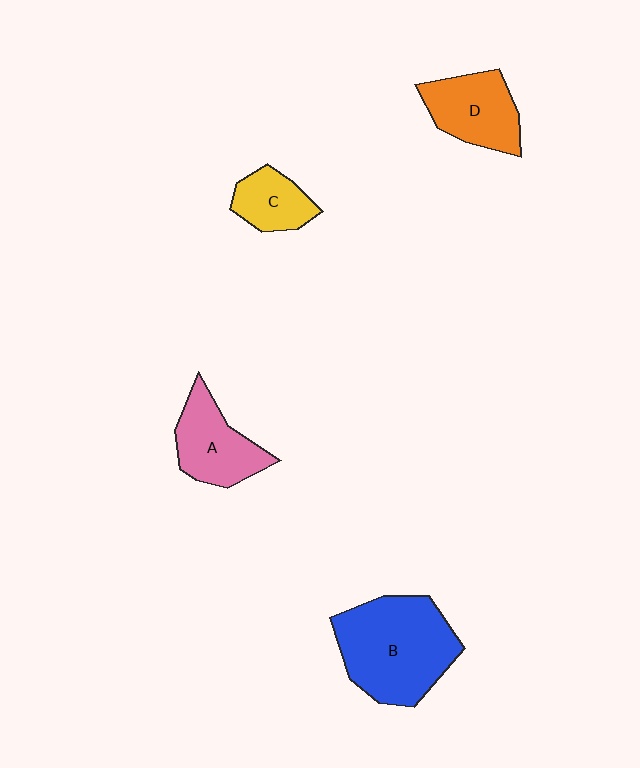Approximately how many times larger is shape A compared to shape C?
Approximately 1.5 times.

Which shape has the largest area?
Shape B (blue).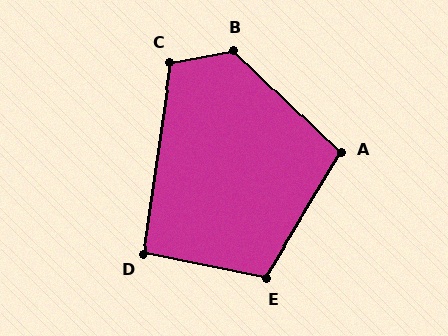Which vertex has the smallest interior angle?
D, at approximately 93 degrees.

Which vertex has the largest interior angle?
B, at approximately 125 degrees.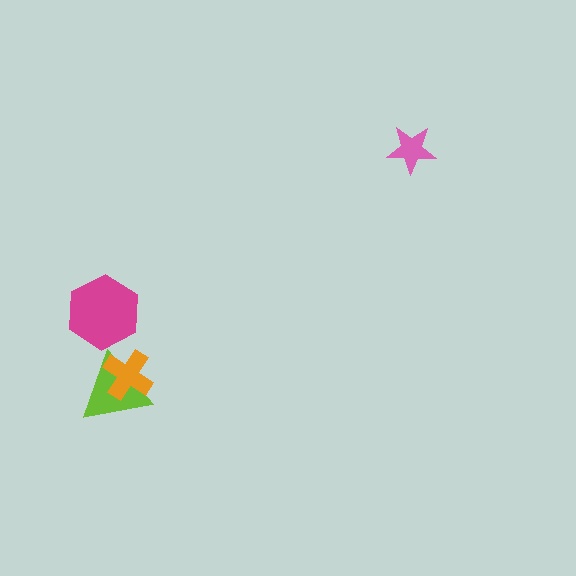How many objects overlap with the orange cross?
1 object overlaps with the orange cross.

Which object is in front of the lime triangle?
The orange cross is in front of the lime triangle.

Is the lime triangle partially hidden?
Yes, it is partially covered by another shape.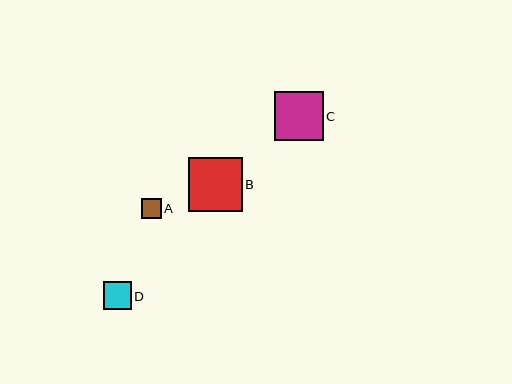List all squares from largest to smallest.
From largest to smallest: B, C, D, A.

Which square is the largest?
Square B is the largest with a size of approximately 54 pixels.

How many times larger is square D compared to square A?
Square D is approximately 1.4 times the size of square A.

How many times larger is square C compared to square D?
Square C is approximately 1.8 times the size of square D.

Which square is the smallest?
Square A is the smallest with a size of approximately 20 pixels.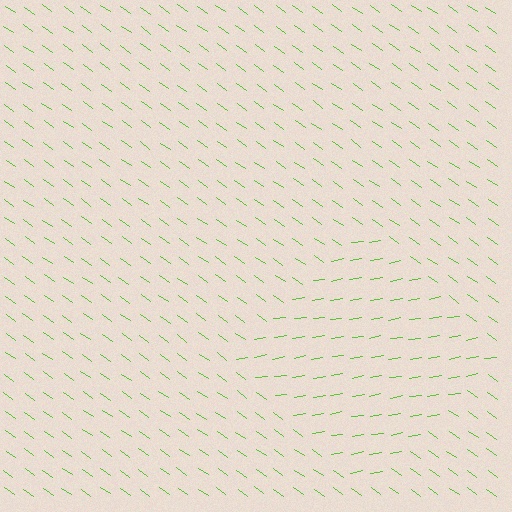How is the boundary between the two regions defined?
The boundary is defined purely by a change in line orientation (approximately 45 degrees difference). All lines are the same color and thickness.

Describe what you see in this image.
The image is filled with small lime line segments. A diamond region in the image has lines oriented differently from the surrounding lines, creating a visible texture boundary.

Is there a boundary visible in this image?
Yes, there is a texture boundary formed by a change in line orientation.